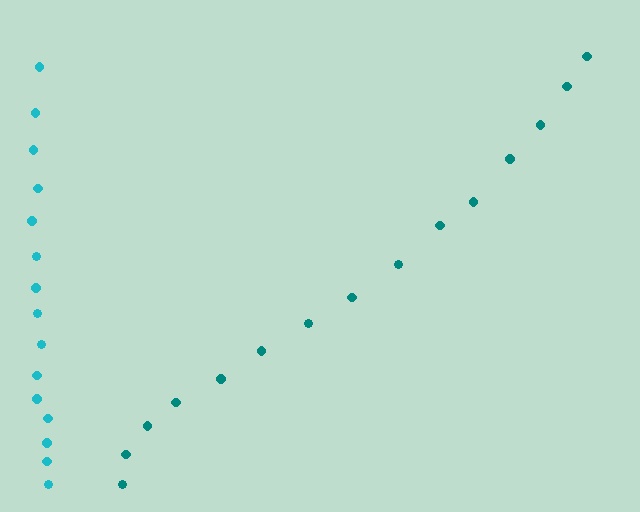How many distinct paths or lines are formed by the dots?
There are 2 distinct paths.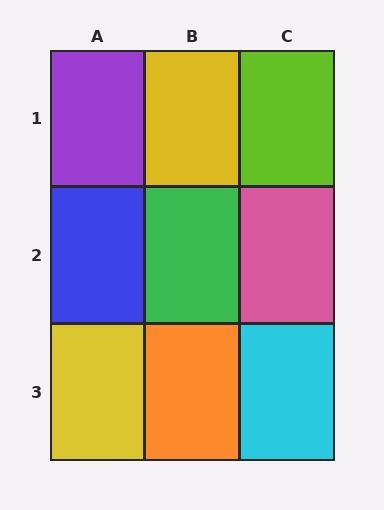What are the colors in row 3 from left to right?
Yellow, orange, cyan.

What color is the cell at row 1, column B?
Yellow.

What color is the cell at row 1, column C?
Lime.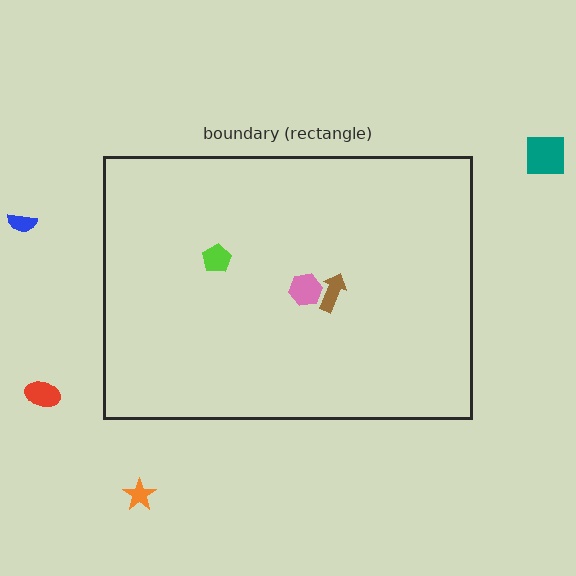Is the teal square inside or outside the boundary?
Outside.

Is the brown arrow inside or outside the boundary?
Inside.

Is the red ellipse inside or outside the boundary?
Outside.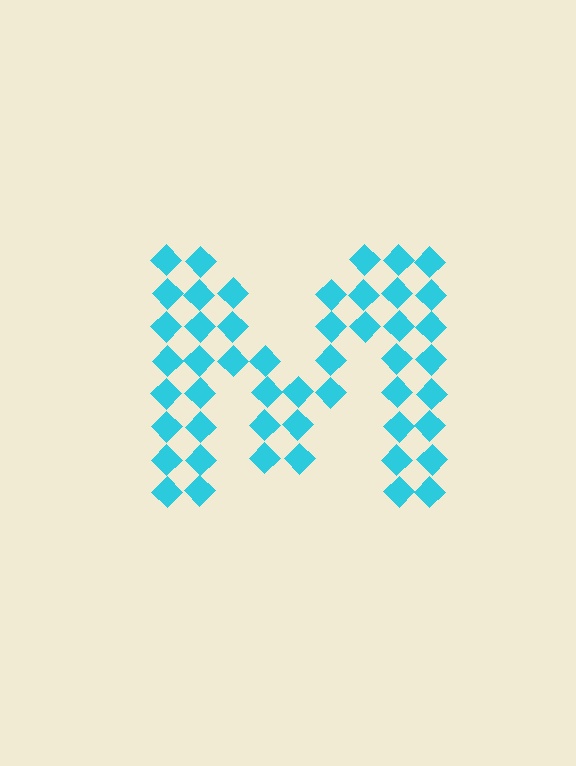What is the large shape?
The large shape is the letter M.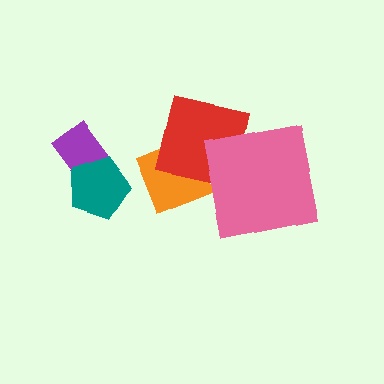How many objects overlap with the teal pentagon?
1 object overlaps with the teal pentagon.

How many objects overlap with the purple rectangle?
1 object overlaps with the purple rectangle.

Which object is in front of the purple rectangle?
The teal pentagon is in front of the purple rectangle.